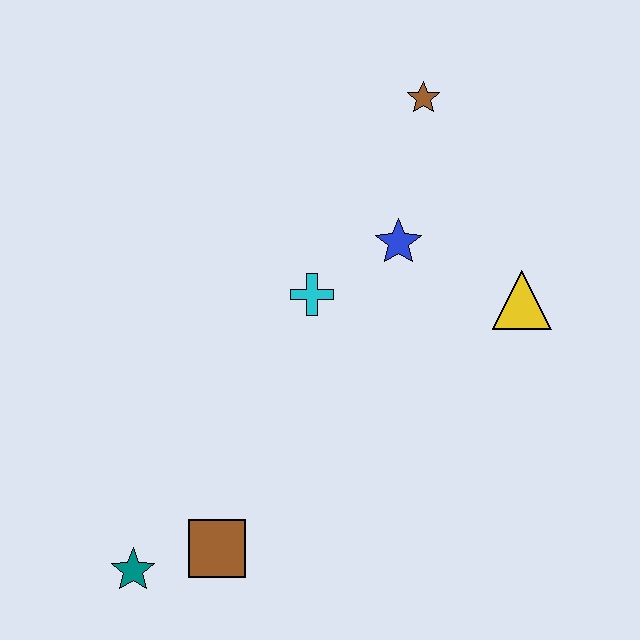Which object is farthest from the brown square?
The brown star is farthest from the brown square.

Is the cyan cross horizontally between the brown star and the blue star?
No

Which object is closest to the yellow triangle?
The blue star is closest to the yellow triangle.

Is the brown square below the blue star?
Yes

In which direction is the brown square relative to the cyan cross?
The brown square is below the cyan cross.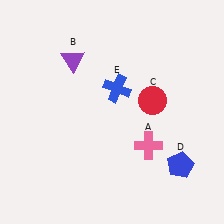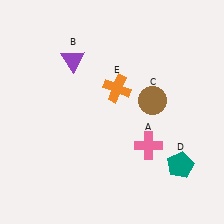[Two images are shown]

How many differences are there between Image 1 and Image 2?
There are 3 differences between the two images.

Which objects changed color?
C changed from red to brown. D changed from blue to teal. E changed from blue to orange.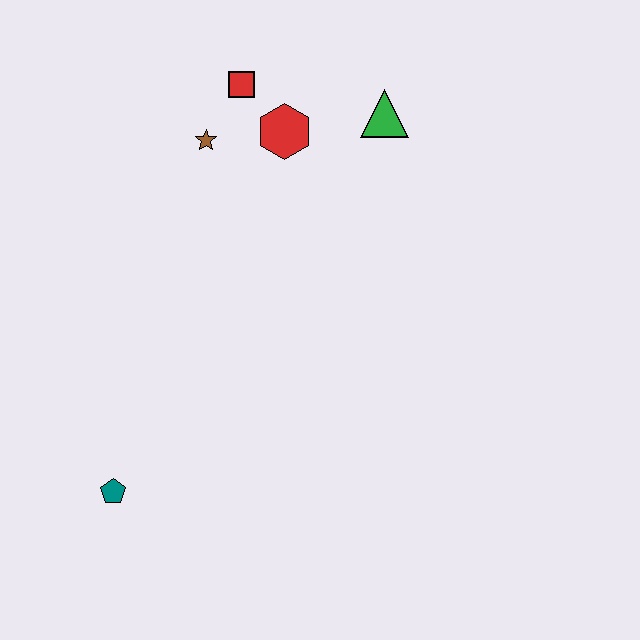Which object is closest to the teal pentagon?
The brown star is closest to the teal pentagon.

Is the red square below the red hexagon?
No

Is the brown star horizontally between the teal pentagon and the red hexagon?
Yes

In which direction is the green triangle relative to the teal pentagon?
The green triangle is above the teal pentagon.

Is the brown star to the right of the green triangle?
No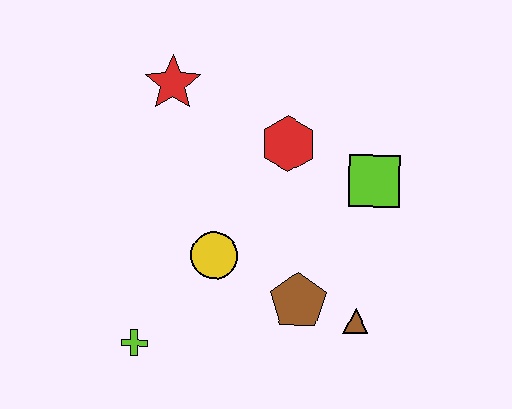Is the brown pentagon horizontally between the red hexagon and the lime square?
Yes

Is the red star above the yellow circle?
Yes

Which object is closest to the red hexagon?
The lime square is closest to the red hexagon.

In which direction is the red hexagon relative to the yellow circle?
The red hexagon is above the yellow circle.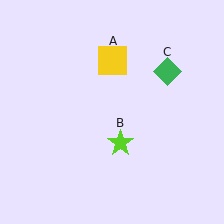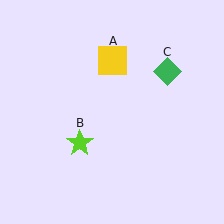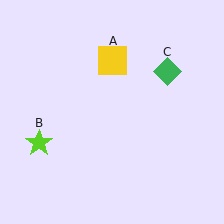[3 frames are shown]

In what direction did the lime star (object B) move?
The lime star (object B) moved left.